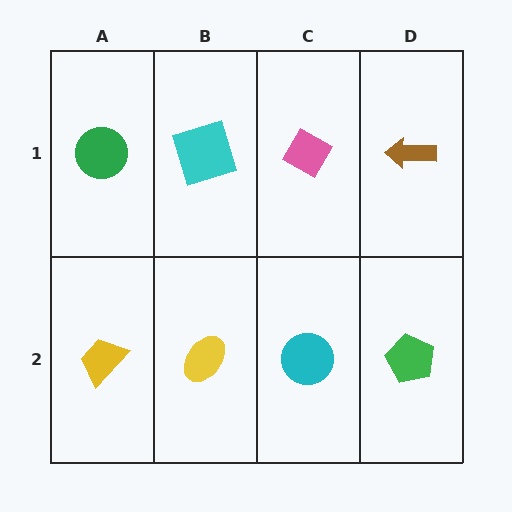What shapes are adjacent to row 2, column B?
A cyan square (row 1, column B), a yellow trapezoid (row 2, column A), a cyan circle (row 2, column C).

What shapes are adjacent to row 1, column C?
A cyan circle (row 2, column C), a cyan square (row 1, column B), a brown arrow (row 1, column D).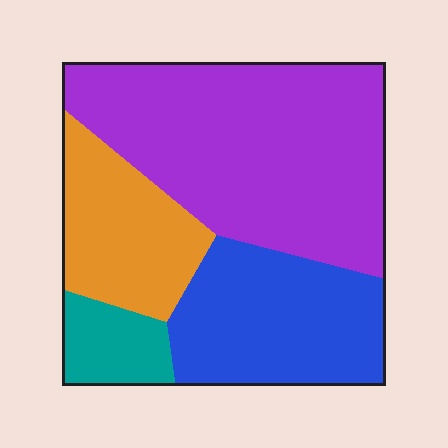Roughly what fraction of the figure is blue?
Blue takes up about one quarter (1/4) of the figure.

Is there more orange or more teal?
Orange.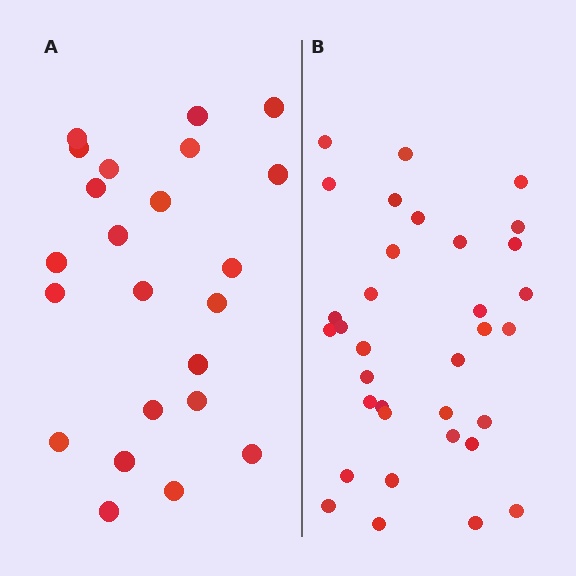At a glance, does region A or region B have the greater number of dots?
Region B (the right region) has more dots.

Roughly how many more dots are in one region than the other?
Region B has roughly 12 or so more dots than region A.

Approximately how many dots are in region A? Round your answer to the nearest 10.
About 20 dots. (The exact count is 23, which rounds to 20.)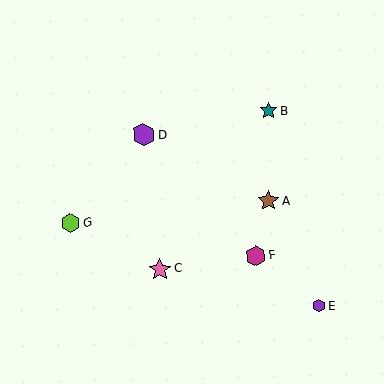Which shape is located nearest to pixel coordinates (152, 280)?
The pink star (labeled C) at (160, 269) is nearest to that location.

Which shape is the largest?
The purple hexagon (labeled D) is the largest.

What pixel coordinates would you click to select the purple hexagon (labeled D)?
Click at (143, 135) to select the purple hexagon D.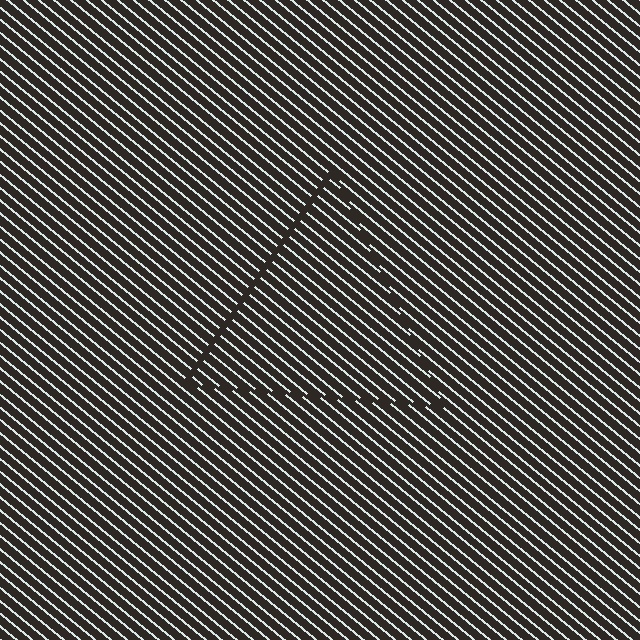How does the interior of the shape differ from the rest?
The interior of the shape contains the same grating, shifted by half a period — the contour is defined by the phase discontinuity where line-ends from the inner and outer gratings abut.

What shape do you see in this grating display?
An illusory triangle. The interior of the shape contains the same grating, shifted by half a period — the contour is defined by the phase discontinuity where line-ends from the inner and outer gratings abut.